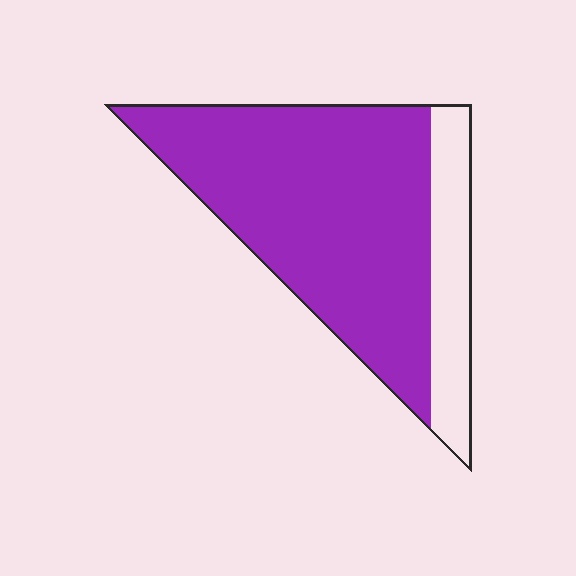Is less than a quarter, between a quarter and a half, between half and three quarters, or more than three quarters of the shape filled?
More than three quarters.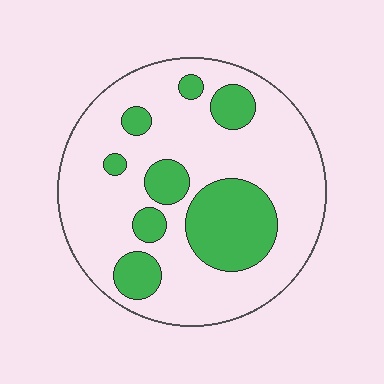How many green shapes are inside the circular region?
8.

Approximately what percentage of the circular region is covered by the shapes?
Approximately 25%.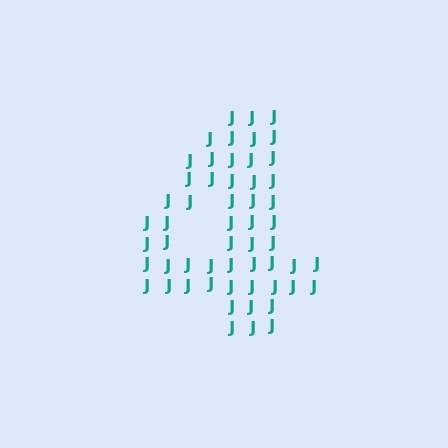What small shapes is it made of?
It is made of small letter J's.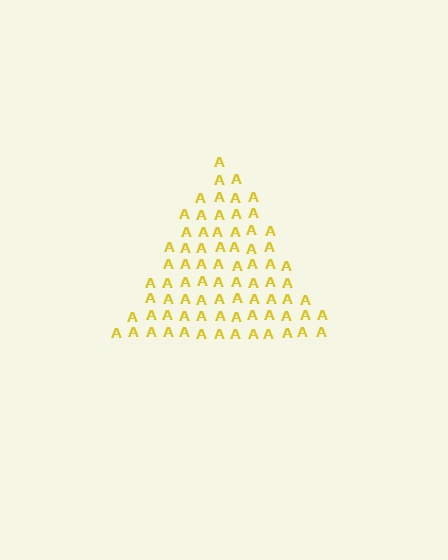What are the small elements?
The small elements are letter A's.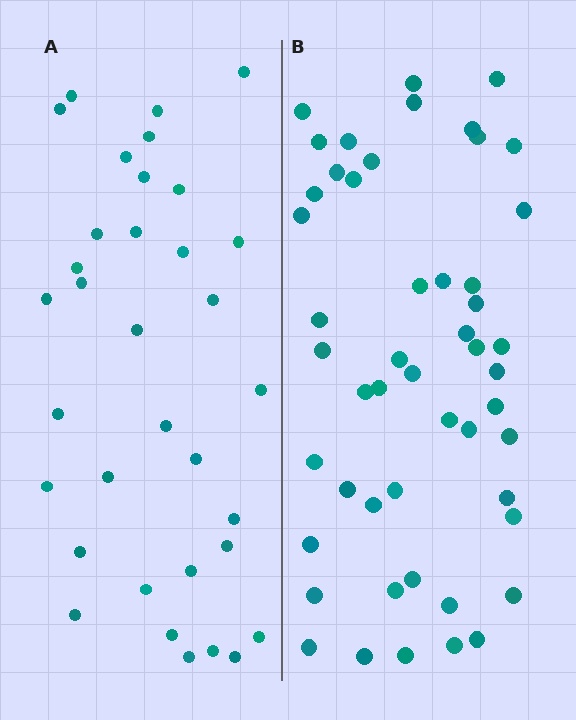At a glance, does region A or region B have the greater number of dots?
Region B (the right region) has more dots.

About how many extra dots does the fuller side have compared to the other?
Region B has approximately 15 more dots than region A.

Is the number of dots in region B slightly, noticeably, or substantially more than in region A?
Region B has substantially more. The ratio is roughly 1.5 to 1.